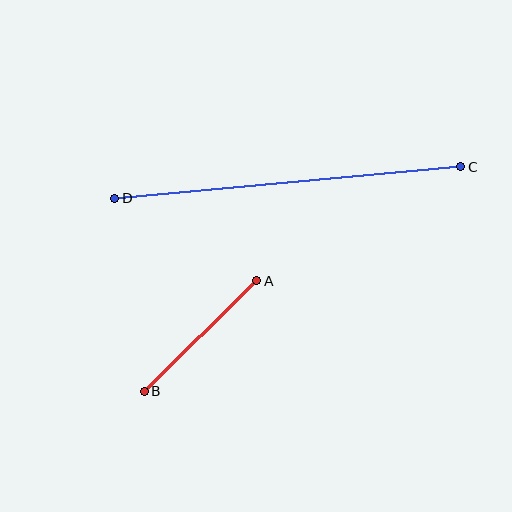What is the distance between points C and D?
The distance is approximately 348 pixels.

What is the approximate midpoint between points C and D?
The midpoint is at approximately (288, 183) pixels.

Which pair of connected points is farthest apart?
Points C and D are farthest apart.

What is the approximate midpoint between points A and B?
The midpoint is at approximately (200, 336) pixels.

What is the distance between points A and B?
The distance is approximately 158 pixels.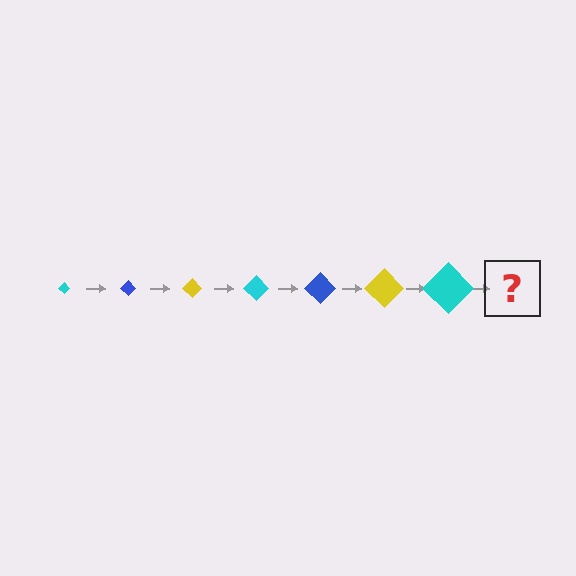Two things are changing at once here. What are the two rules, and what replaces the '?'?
The two rules are that the diamond grows larger each step and the color cycles through cyan, blue, and yellow. The '?' should be a blue diamond, larger than the previous one.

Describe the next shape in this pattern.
It should be a blue diamond, larger than the previous one.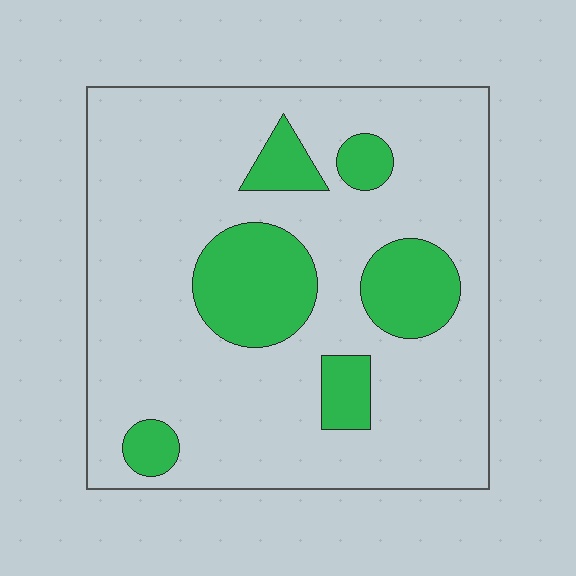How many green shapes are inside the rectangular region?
6.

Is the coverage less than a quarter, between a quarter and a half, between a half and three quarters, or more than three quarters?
Less than a quarter.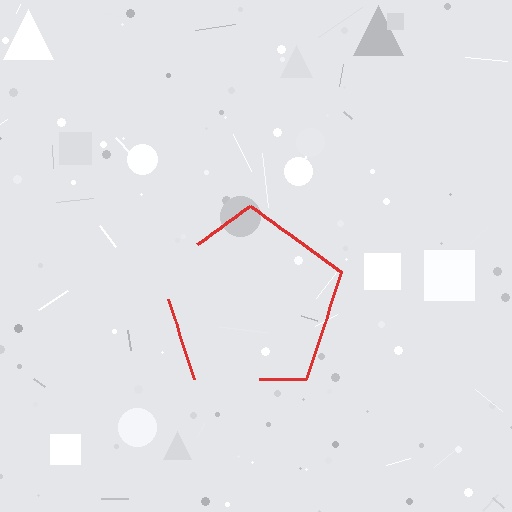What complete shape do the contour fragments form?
The contour fragments form a pentagon.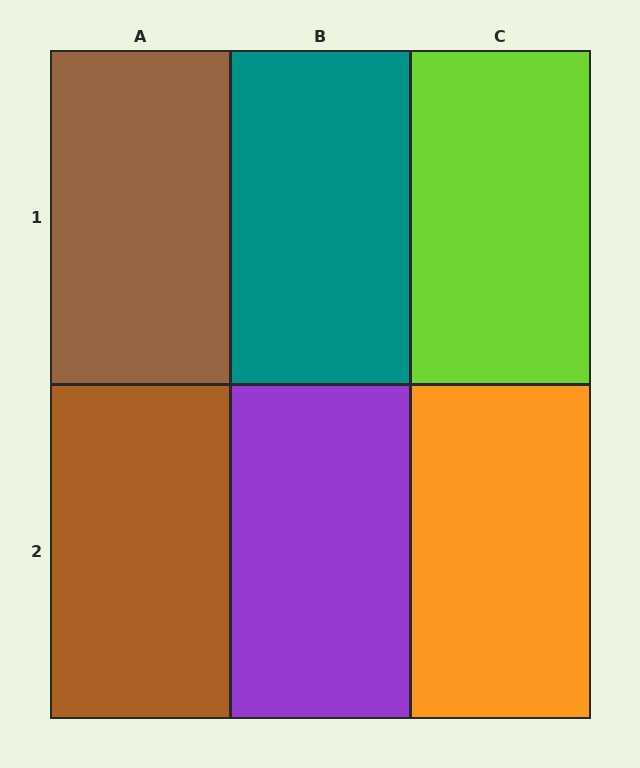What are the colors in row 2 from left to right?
Brown, purple, orange.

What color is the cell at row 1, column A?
Brown.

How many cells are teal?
1 cell is teal.